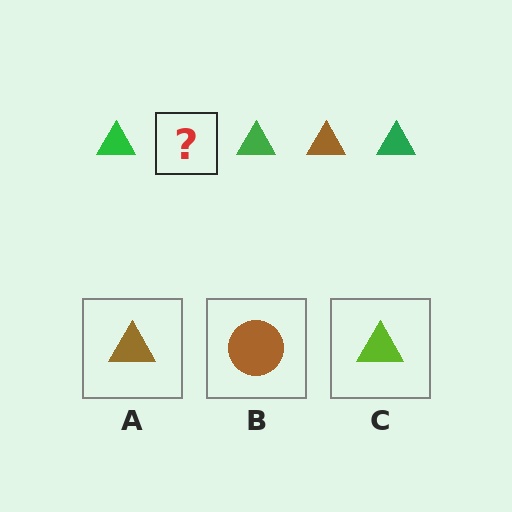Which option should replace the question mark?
Option A.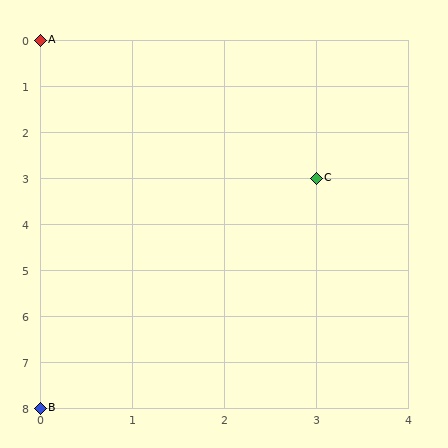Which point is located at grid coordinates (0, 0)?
Point A is at (0, 0).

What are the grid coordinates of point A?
Point A is at grid coordinates (0, 0).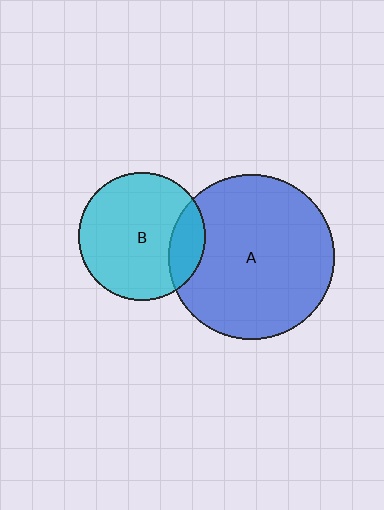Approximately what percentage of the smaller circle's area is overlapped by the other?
Approximately 15%.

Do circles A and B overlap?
Yes.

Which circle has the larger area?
Circle A (blue).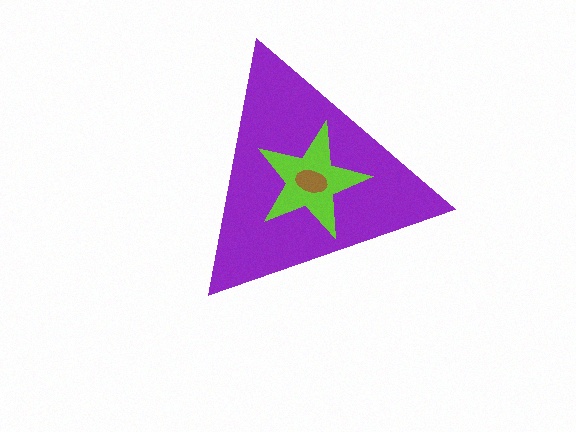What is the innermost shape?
The brown ellipse.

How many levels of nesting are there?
3.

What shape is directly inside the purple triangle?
The lime star.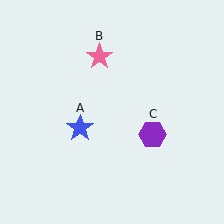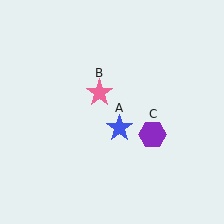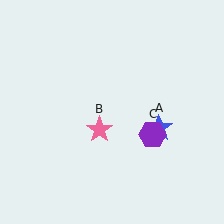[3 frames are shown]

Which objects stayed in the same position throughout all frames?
Purple hexagon (object C) remained stationary.